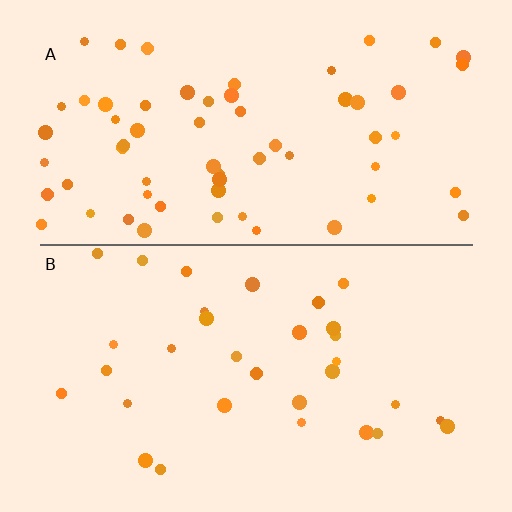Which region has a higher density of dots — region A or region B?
A (the top).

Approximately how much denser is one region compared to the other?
Approximately 2.0× — region A over region B.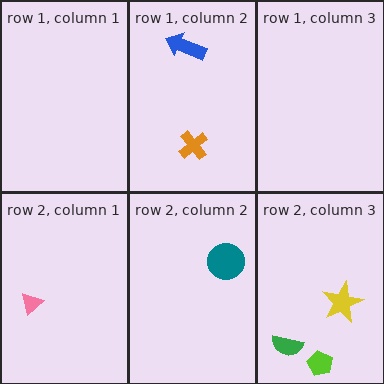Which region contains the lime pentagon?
The row 2, column 3 region.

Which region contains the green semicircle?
The row 2, column 3 region.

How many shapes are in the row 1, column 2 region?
2.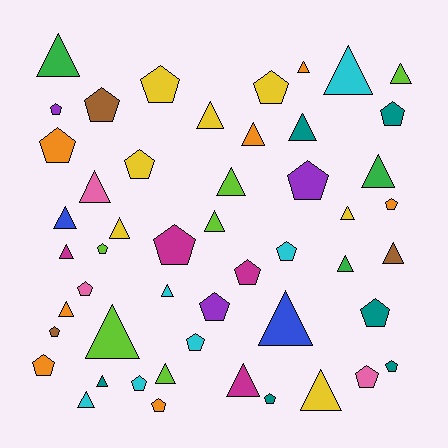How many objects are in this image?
There are 50 objects.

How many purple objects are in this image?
There are 3 purple objects.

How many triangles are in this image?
There are 26 triangles.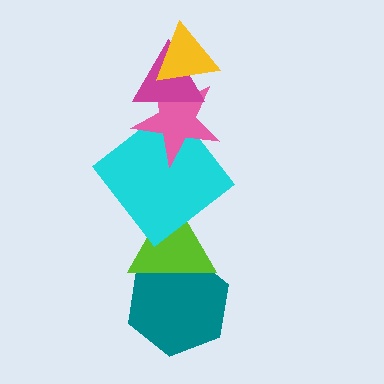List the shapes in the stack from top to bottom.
From top to bottom: the yellow triangle, the magenta triangle, the pink star, the cyan diamond, the lime triangle, the teal hexagon.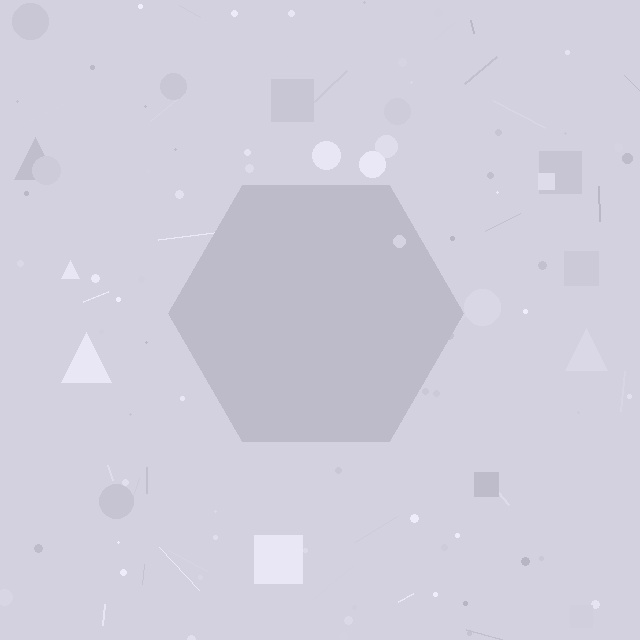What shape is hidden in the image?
A hexagon is hidden in the image.